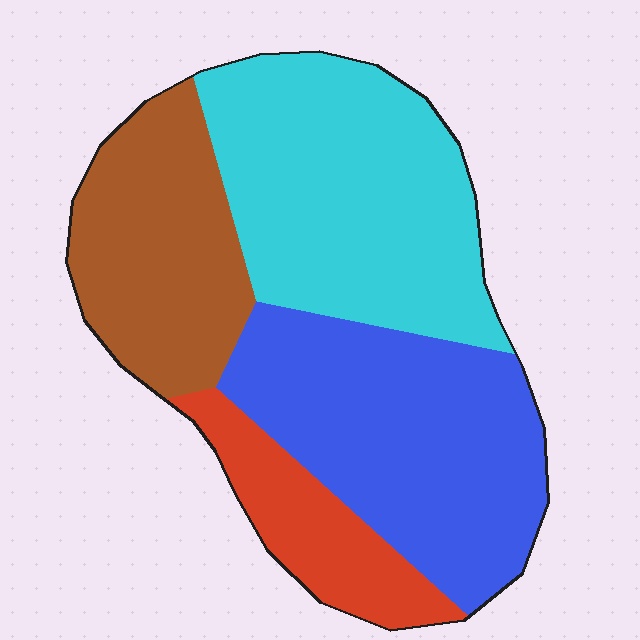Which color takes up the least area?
Red, at roughly 10%.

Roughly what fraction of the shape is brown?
Brown covers roughly 20% of the shape.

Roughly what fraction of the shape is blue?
Blue covers roughly 30% of the shape.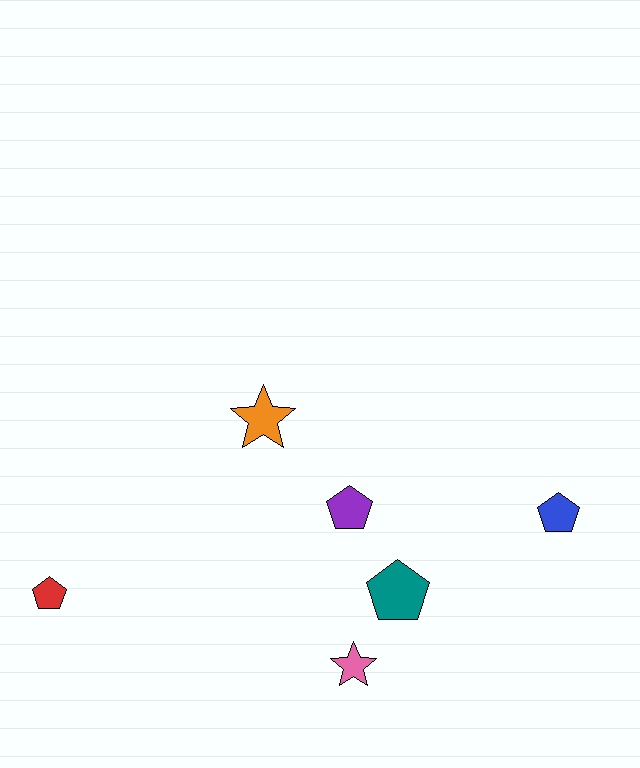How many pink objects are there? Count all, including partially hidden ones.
There is 1 pink object.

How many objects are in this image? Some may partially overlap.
There are 6 objects.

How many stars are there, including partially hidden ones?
There are 2 stars.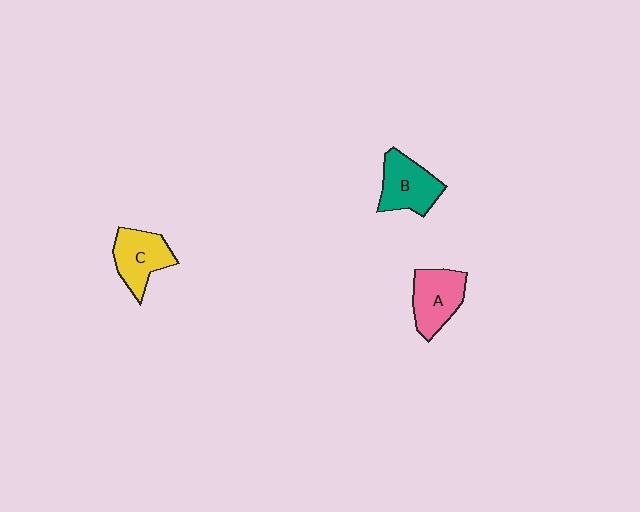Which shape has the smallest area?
Shape C (yellow).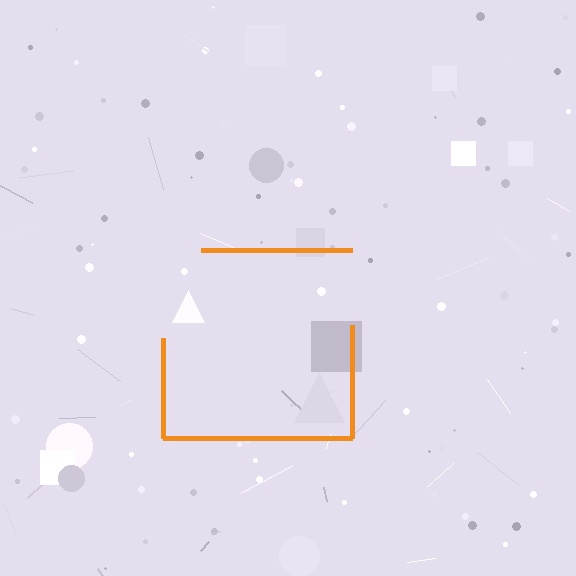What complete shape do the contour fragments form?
The contour fragments form a square.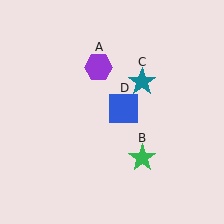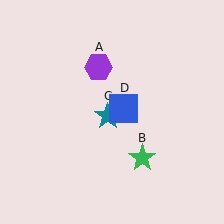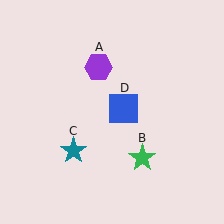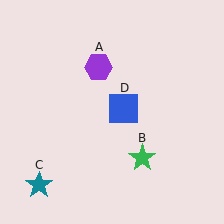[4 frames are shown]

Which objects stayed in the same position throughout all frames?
Purple hexagon (object A) and green star (object B) and blue square (object D) remained stationary.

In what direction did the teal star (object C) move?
The teal star (object C) moved down and to the left.